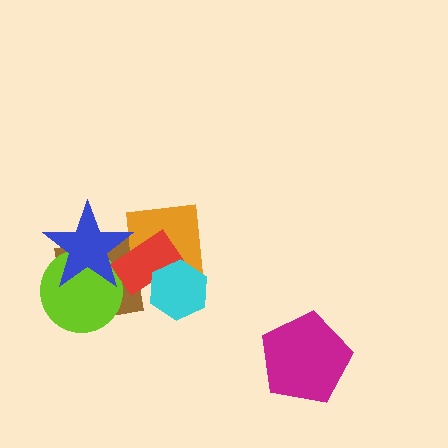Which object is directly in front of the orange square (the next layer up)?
The red rectangle is directly in front of the orange square.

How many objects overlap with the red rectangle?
4 objects overlap with the red rectangle.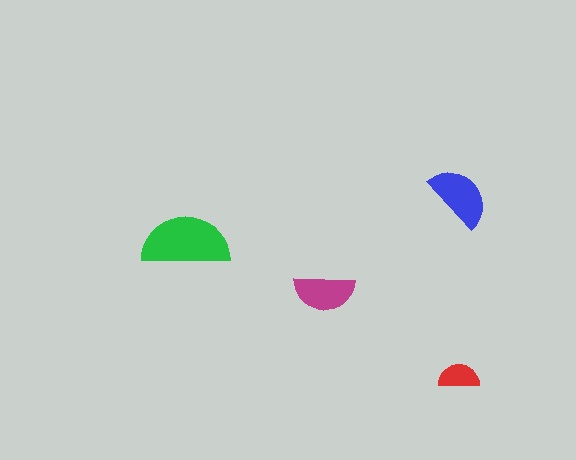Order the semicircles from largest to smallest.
the green one, the blue one, the magenta one, the red one.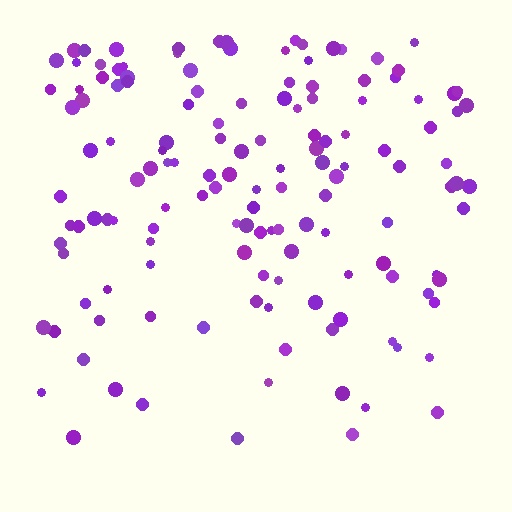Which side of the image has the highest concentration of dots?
The top.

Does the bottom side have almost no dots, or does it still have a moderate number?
Still a moderate number, just noticeably fewer than the top.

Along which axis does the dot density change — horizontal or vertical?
Vertical.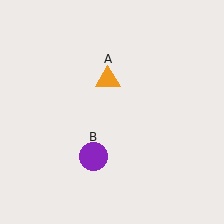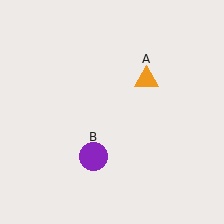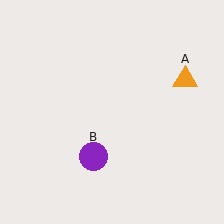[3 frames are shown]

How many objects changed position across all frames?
1 object changed position: orange triangle (object A).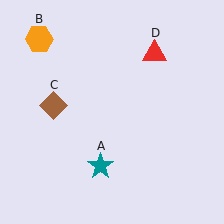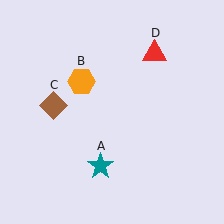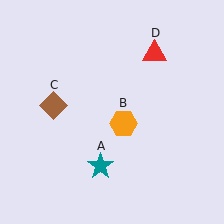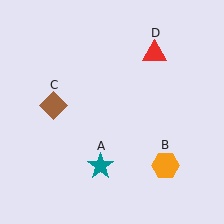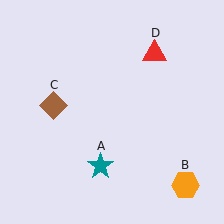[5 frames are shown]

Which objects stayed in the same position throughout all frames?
Teal star (object A) and brown diamond (object C) and red triangle (object D) remained stationary.